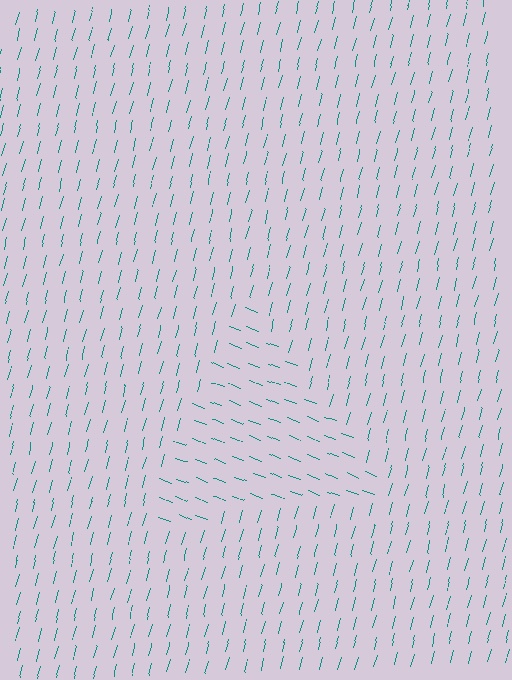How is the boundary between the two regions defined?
The boundary is defined purely by a change in line orientation (approximately 84 degrees difference). All lines are the same color and thickness.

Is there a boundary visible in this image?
Yes, there is a texture boundary formed by a change in line orientation.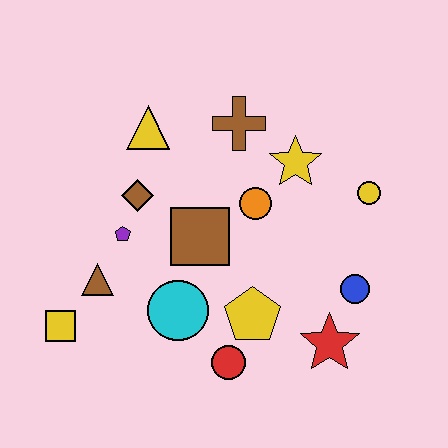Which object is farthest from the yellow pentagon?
The yellow triangle is farthest from the yellow pentagon.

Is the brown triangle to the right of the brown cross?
No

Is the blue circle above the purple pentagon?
No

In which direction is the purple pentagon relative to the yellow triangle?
The purple pentagon is below the yellow triangle.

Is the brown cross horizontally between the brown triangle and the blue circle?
Yes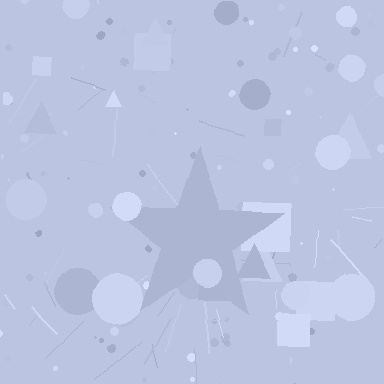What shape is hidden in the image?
A star is hidden in the image.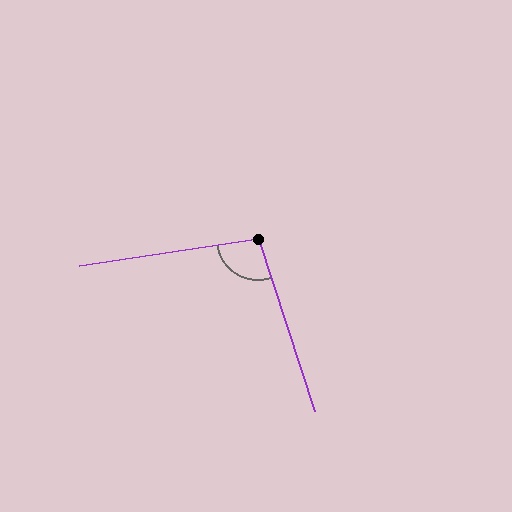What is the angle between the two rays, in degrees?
Approximately 99 degrees.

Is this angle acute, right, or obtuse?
It is obtuse.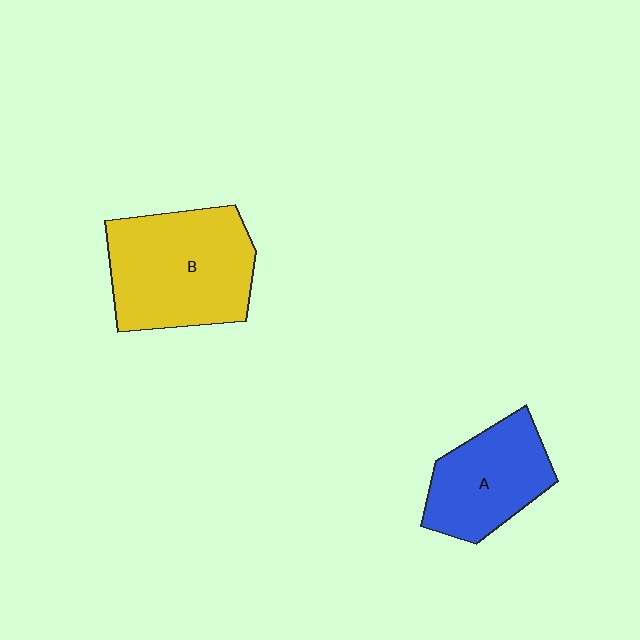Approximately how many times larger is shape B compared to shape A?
Approximately 1.5 times.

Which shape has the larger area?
Shape B (yellow).